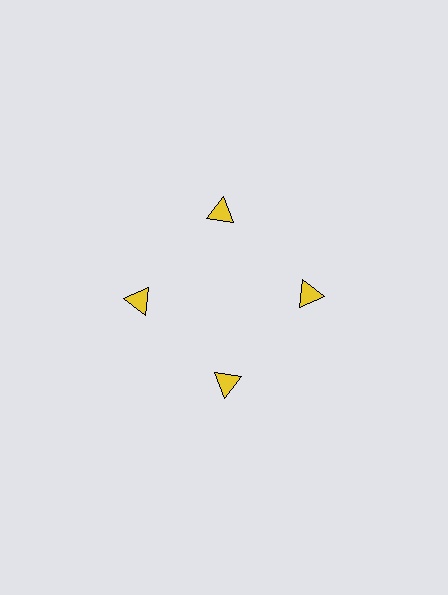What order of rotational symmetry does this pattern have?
This pattern has 4-fold rotational symmetry.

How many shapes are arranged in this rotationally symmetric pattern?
There are 4 shapes, arranged in 4 groups of 1.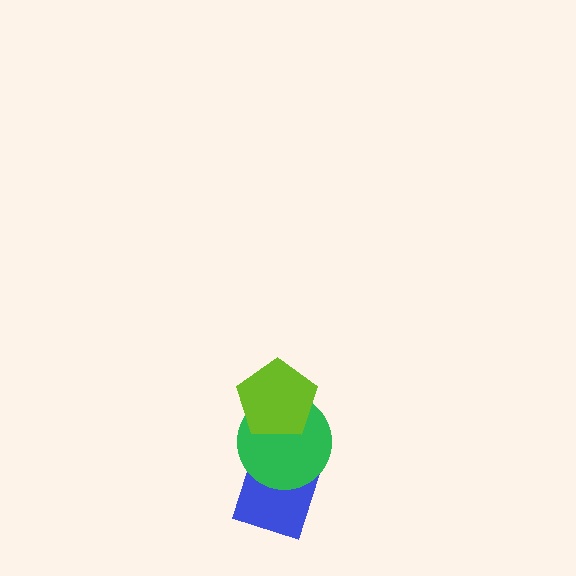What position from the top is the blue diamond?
The blue diamond is 3rd from the top.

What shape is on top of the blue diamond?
The green circle is on top of the blue diamond.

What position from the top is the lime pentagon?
The lime pentagon is 1st from the top.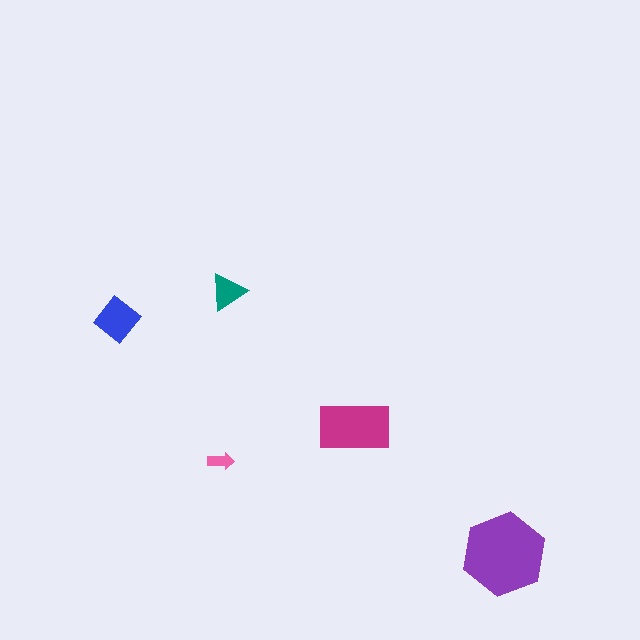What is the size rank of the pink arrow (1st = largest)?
5th.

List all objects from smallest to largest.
The pink arrow, the teal triangle, the blue diamond, the magenta rectangle, the purple hexagon.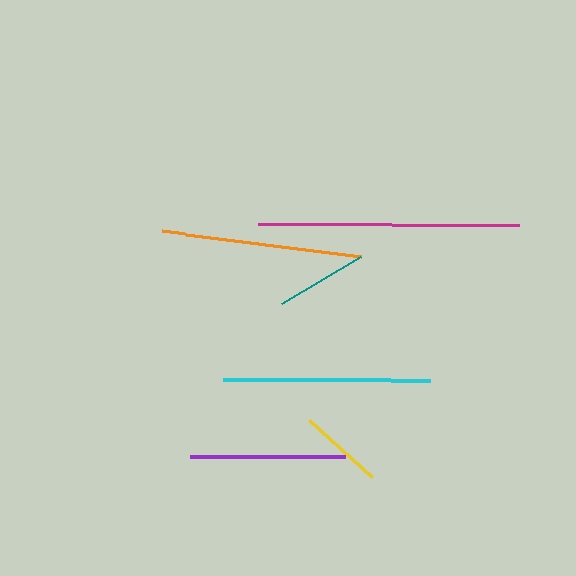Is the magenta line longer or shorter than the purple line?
The magenta line is longer than the purple line.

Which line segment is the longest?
The magenta line is the longest at approximately 261 pixels.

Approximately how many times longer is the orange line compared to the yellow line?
The orange line is approximately 2.4 times the length of the yellow line.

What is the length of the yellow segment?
The yellow segment is approximately 85 pixels long.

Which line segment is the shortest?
The yellow line is the shortest at approximately 85 pixels.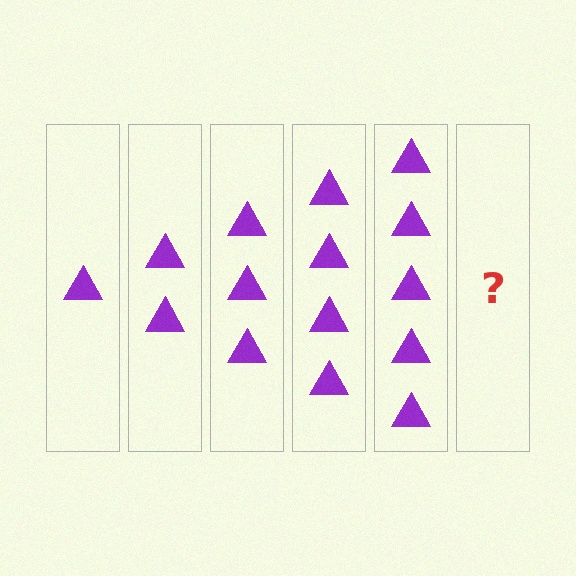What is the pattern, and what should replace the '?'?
The pattern is that each step adds one more triangle. The '?' should be 6 triangles.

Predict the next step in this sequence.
The next step is 6 triangles.